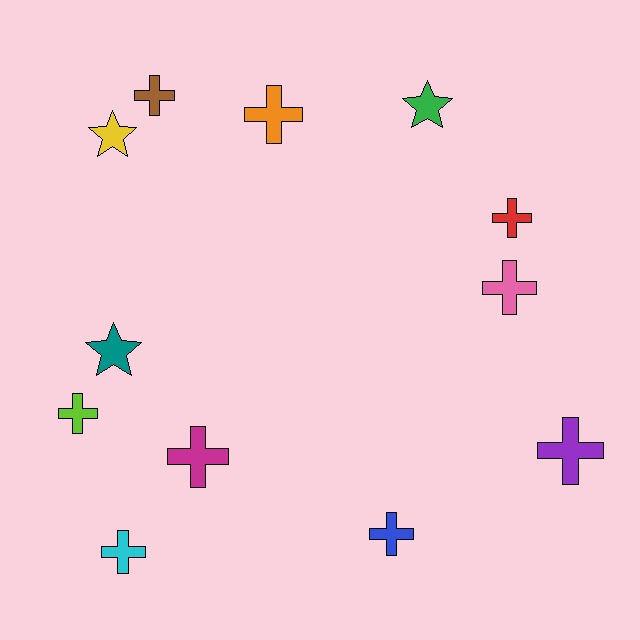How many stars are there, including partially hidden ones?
There are 3 stars.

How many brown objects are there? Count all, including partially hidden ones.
There is 1 brown object.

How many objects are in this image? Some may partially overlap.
There are 12 objects.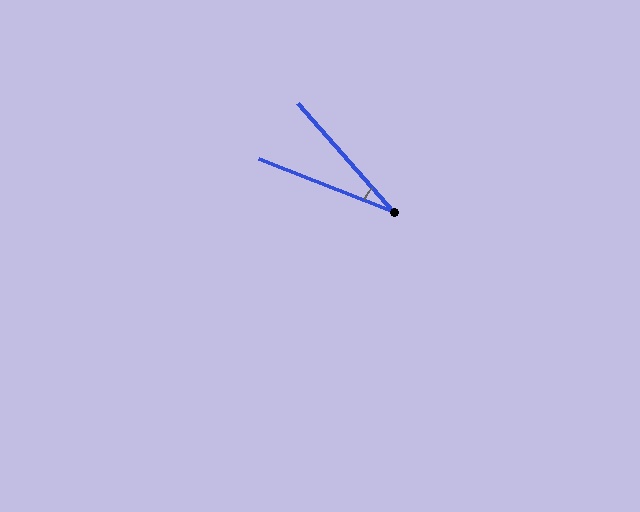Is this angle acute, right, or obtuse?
It is acute.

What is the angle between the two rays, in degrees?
Approximately 27 degrees.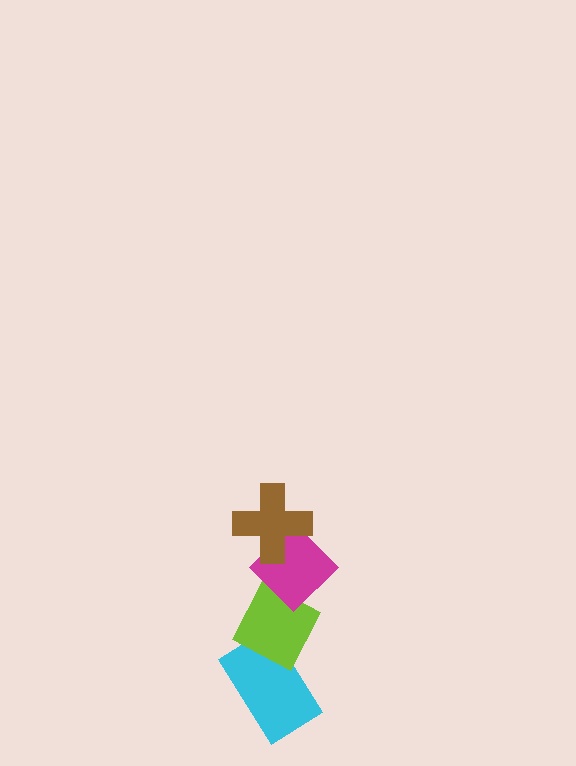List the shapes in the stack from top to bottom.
From top to bottom: the brown cross, the magenta diamond, the lime diamond, the cyan rectangle.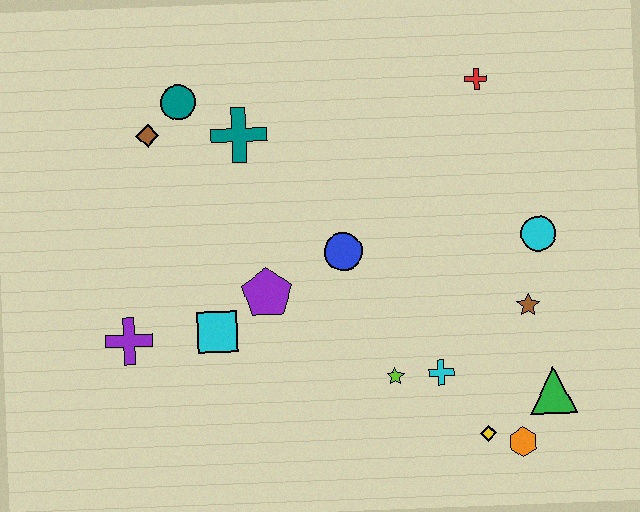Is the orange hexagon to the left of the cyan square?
No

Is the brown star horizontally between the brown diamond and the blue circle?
No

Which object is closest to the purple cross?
The cyan square is closest to the purple cross.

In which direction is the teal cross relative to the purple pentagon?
The teal cross is above the purple pentagon.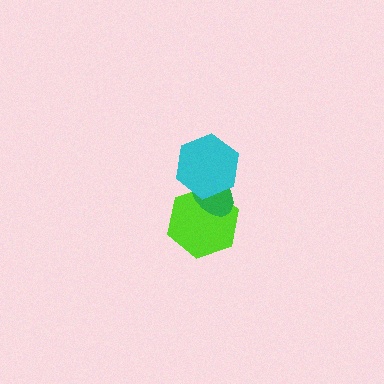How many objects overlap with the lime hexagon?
2 objects overlap with the lime hexagon.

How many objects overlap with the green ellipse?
2 objects overlap with the green ellipse.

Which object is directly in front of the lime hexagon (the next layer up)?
The green ellipse is directly in front of the lime hexagon.